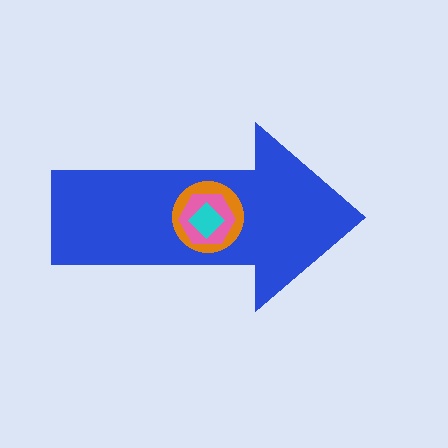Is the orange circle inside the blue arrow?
Yes.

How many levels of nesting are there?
4.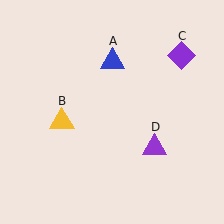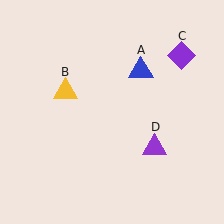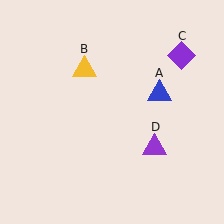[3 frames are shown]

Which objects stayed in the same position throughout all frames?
Purple diamond (object C) and purple triangle (object D) remained stationary.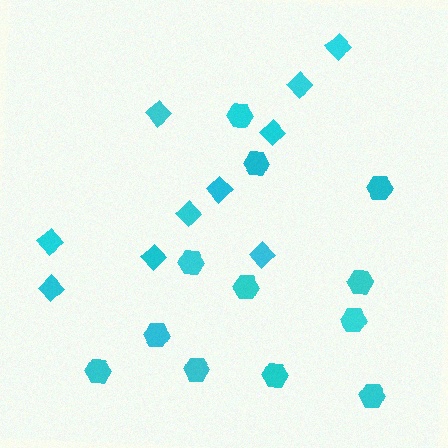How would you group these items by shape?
There are 2 groups: one group of hexagons (12) and one group of diamonds (10).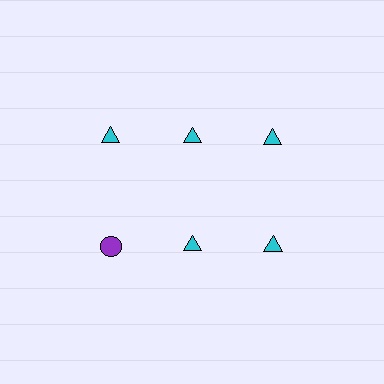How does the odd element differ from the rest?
It differs in both color (purple instead of cyan) and shape (circle instead of triangle).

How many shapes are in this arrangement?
There are 6 shapes arranged in a grid pattern.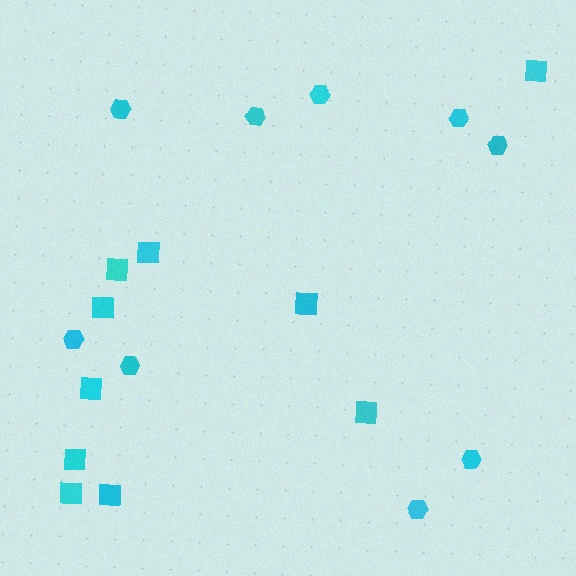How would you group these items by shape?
There are 2 groups: one group of squares (10) and one group of hexagons (9).